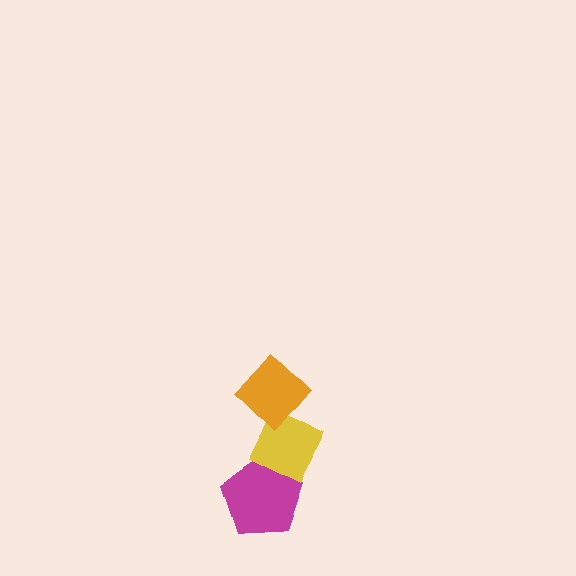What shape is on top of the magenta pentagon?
The yellow diamond is on top of the magenta pentagon.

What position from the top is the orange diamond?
The orange diamond is 1st from the top.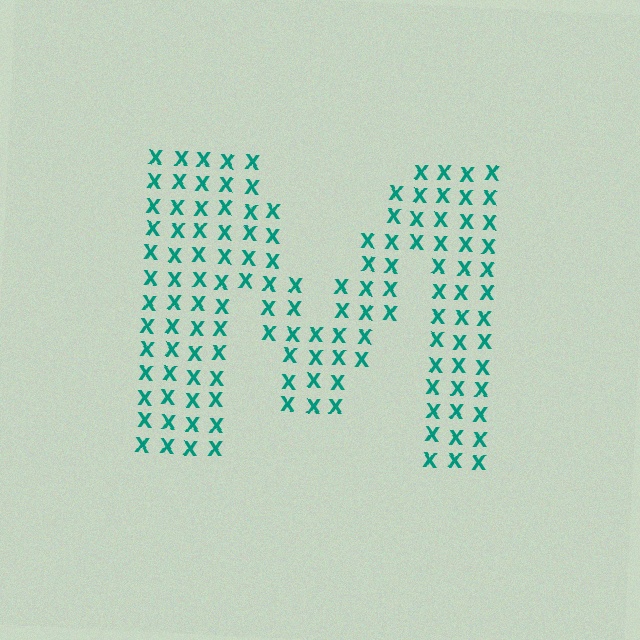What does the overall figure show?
The overall figure shows the letter M.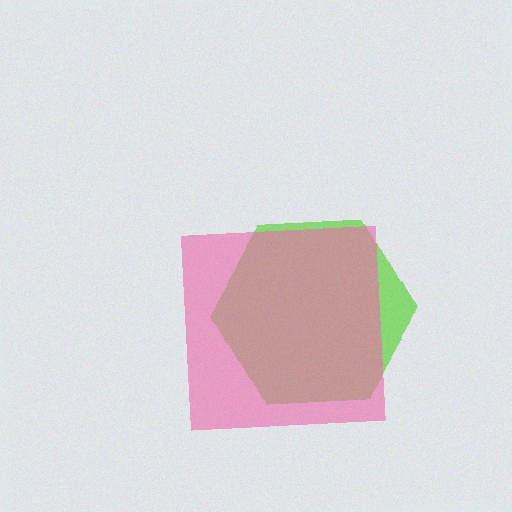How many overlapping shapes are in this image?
There are 2 overlapping shapes in the image.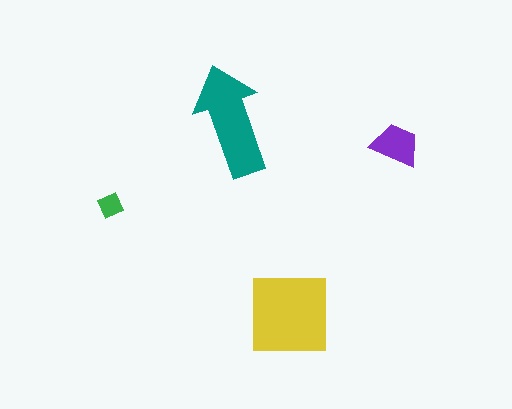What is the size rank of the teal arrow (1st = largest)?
2nd.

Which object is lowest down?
The yellow square is bottommost.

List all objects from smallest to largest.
The green diamond, the purple trapezoid, the teal arrow, the yellow square.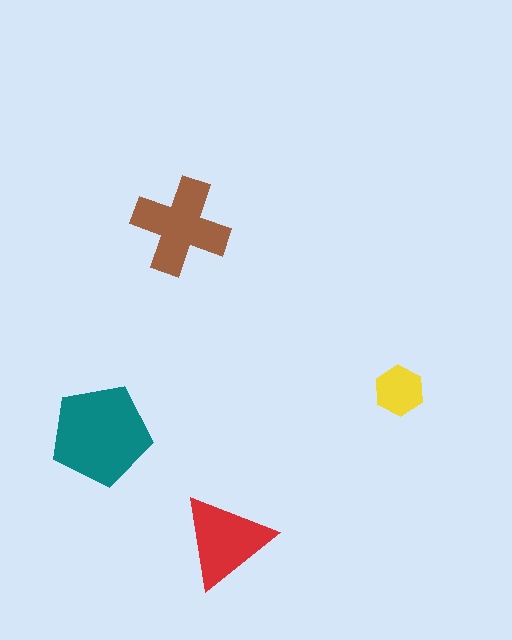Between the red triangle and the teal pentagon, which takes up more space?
The teal pentagon.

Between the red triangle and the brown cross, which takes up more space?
The brown cross.